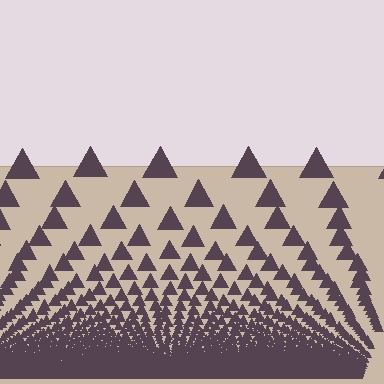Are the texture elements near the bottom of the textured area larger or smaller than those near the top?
Smaller. The gradient is inverted — elements near the bottom are smaller and denser.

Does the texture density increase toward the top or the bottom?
Density increases toward the bottom.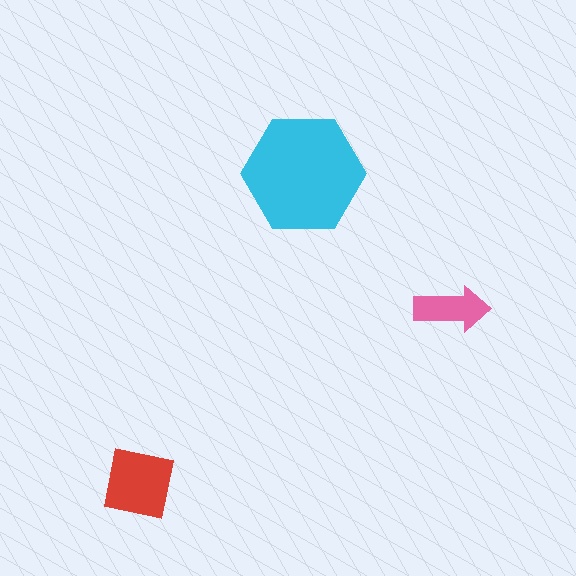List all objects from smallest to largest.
The pink arrow, the red square, the cyan hexagon.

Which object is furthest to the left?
The red square is leftmost.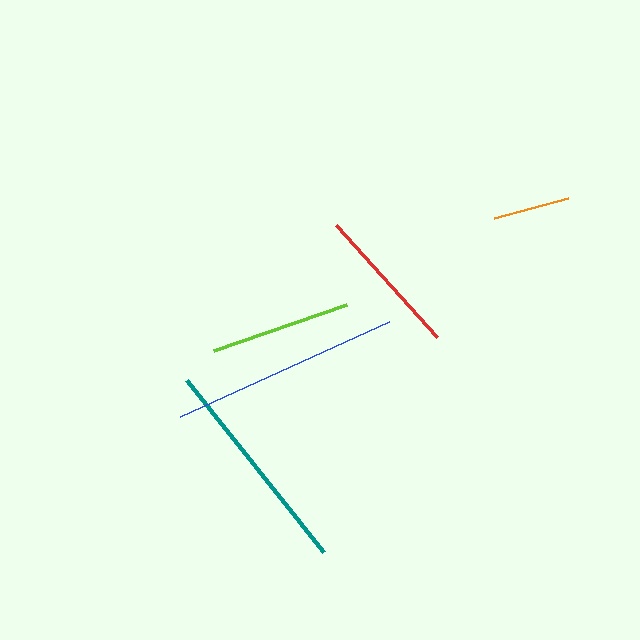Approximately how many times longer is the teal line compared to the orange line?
The teal line is approximately 2.9 times the length of the orange line.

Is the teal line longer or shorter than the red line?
The teal line is longer than the red line.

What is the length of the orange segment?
The orange segment is approximately 76 pixels long.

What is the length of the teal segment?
The teal segment is approximately 221 pixels long.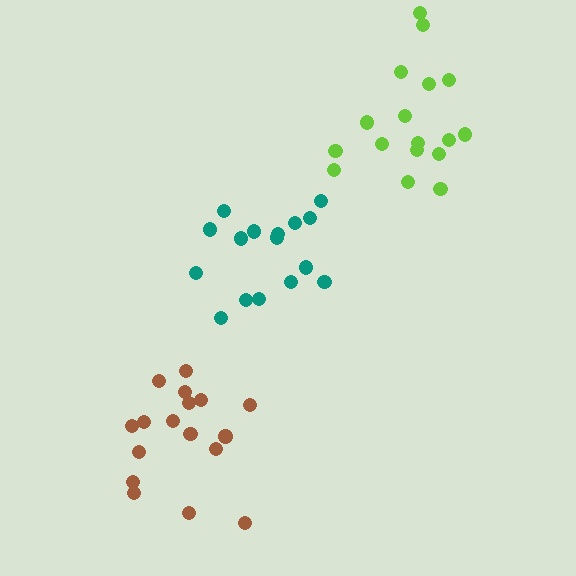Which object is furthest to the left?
The brown cluster is leftmost.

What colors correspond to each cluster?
The clusters are colored: lime, brown, teal.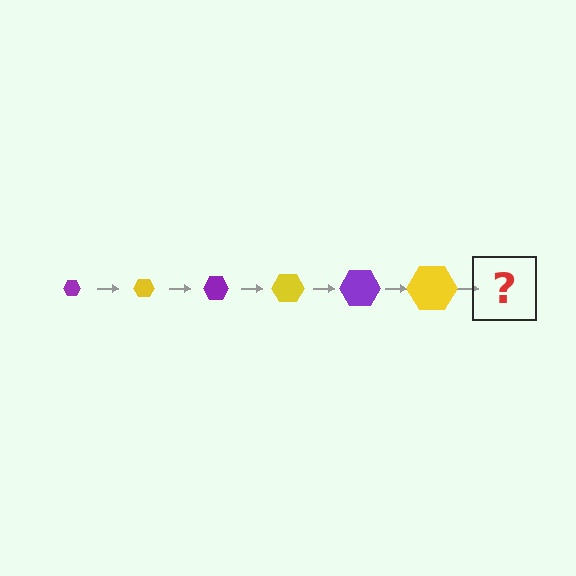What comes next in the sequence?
The next element should be a purple hexagon, larger than the previous one.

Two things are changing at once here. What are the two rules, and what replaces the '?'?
The two rules are that the hexagon grows larger each step and the color cycles through purple and yellow. The '?' should be a purple hexagon, larger than the previous one.